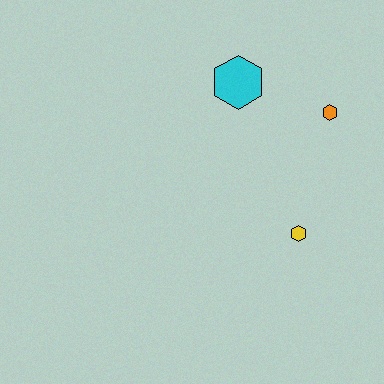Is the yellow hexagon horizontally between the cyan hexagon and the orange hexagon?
Yes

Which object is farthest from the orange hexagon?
The yellow hexagon is farthest from the orange hexagon.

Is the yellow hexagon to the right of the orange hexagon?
No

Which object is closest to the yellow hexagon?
The orange hexagon is closest to the yellow hexagon.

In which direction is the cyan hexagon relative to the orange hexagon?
The cyan hexagon is to the left of the orange hexagon.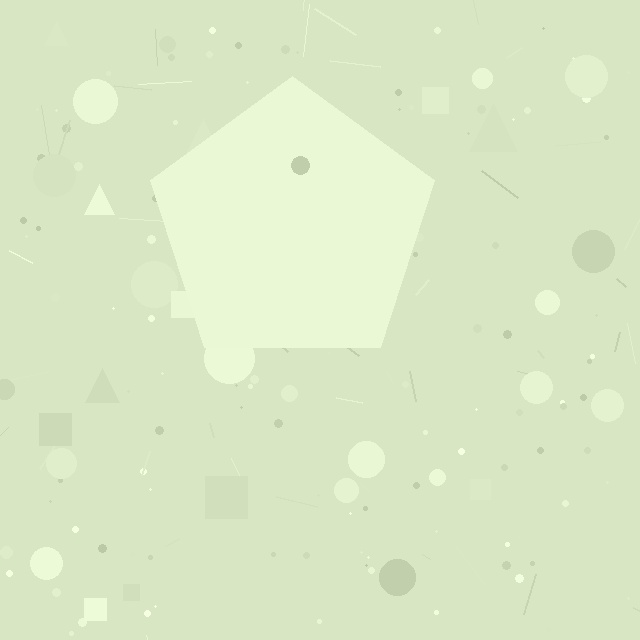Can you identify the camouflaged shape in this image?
The camouflaged shape is a pentagon.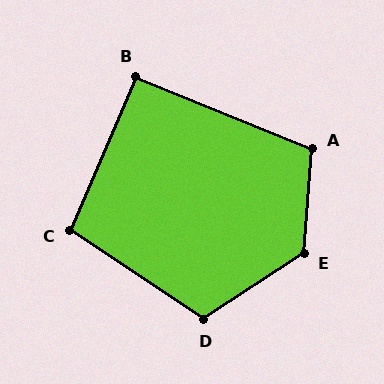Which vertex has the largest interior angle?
E, at approximately 128 degrees.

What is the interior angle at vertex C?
Approximately 100 degrees (obtuse).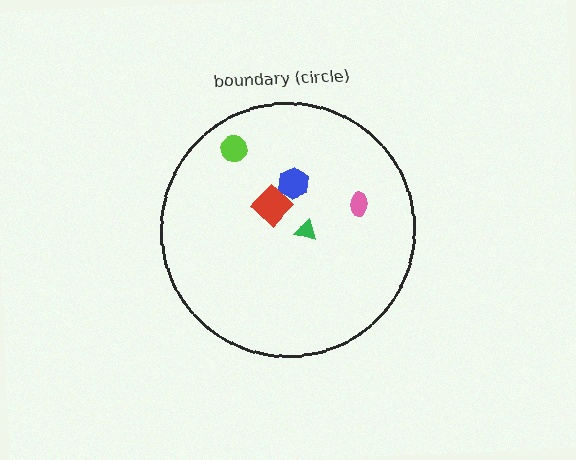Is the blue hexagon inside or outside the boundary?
Inside.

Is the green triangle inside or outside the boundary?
Inside.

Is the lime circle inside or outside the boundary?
Inside.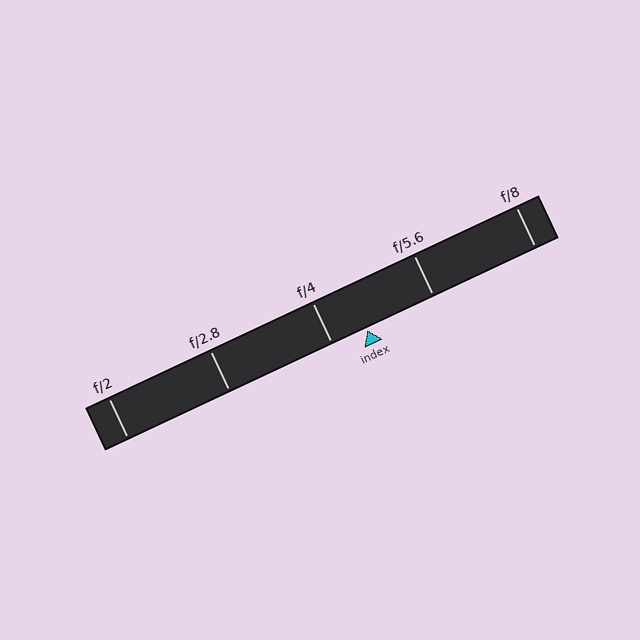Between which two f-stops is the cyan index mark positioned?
The index mark is between f/4 and f/5.6.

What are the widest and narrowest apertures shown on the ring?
The widest aperture shown is f/2 and the narrowest is f/8.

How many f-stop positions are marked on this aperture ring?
There are 5 f-stop positions marked.